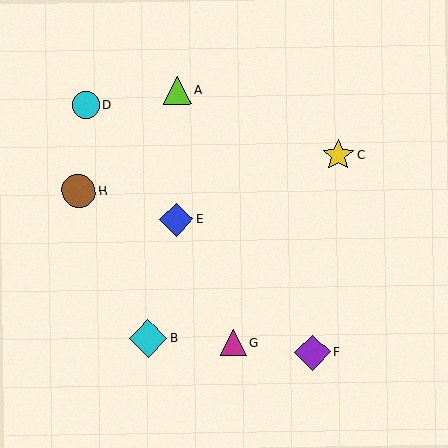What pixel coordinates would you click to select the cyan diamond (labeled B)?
Click at (148, 338) to select the cyan diamond B.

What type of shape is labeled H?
Shape H is a brown circle.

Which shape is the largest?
The cyan diamond (labeled B) is the largest.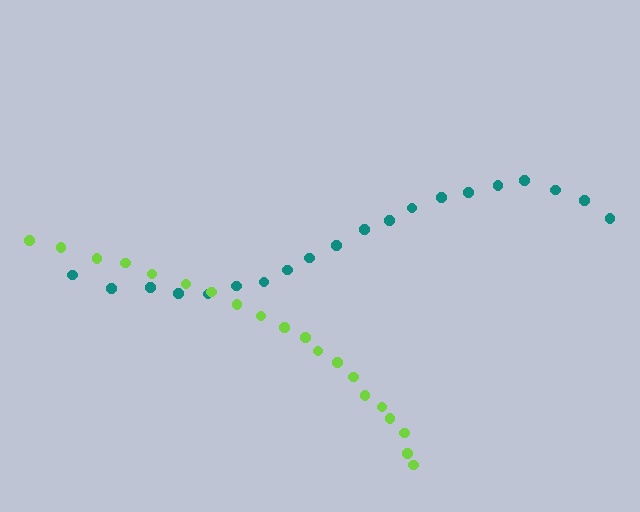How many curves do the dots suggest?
There are 2 distinct paths.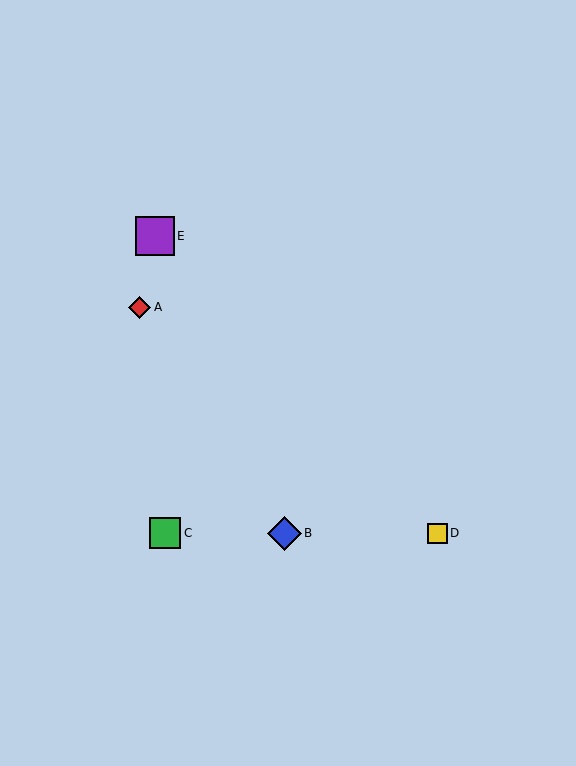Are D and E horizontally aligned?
No, D is at y≈533 and E is at y≈236.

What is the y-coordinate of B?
Object B is at y≈533.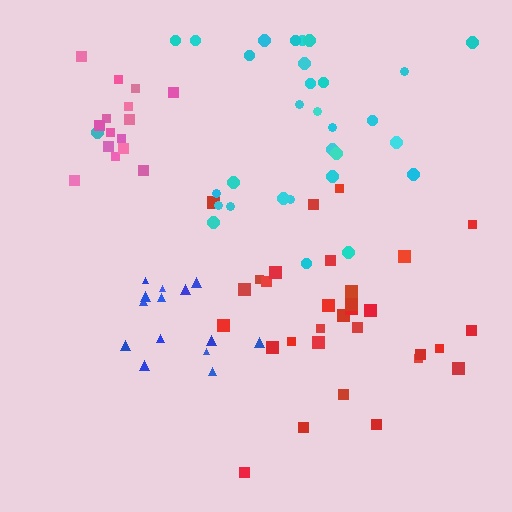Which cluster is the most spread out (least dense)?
Red.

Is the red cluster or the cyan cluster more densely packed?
Cyan.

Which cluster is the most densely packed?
Pink.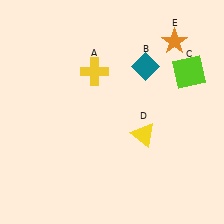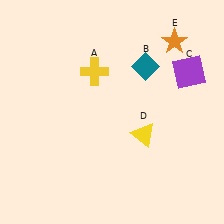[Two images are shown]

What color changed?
The square (C) changed from lime in Image 1 to purple in Image 2.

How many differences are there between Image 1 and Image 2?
There is 1 difference between the two images.